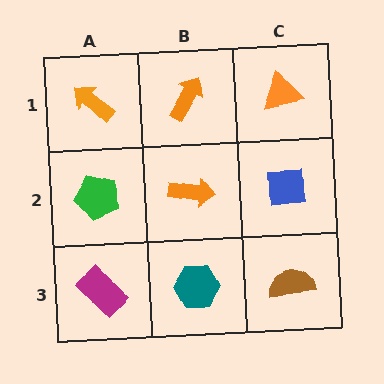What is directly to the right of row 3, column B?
A brown semicircle.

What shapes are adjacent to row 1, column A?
A green pentagon (row 2, column A), an orange arrow (row 1, column B).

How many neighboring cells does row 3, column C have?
2.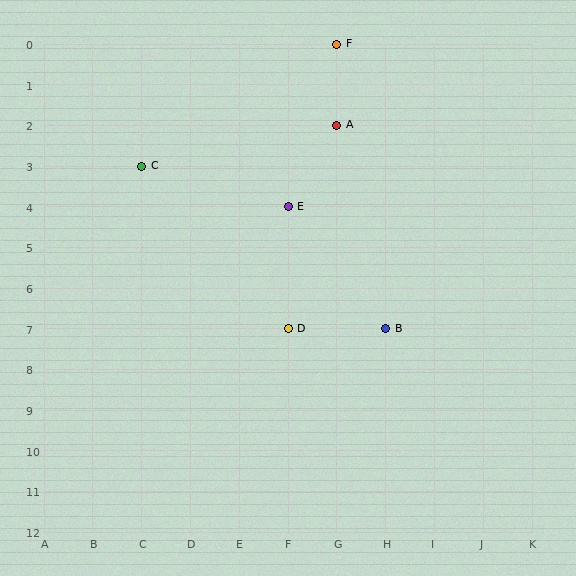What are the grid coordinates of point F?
Point F is at grid coordinates (G, 0).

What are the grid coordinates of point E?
Point E is at grid coordinates (F, 4).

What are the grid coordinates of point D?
Point D is at grid coordinates (F, 7).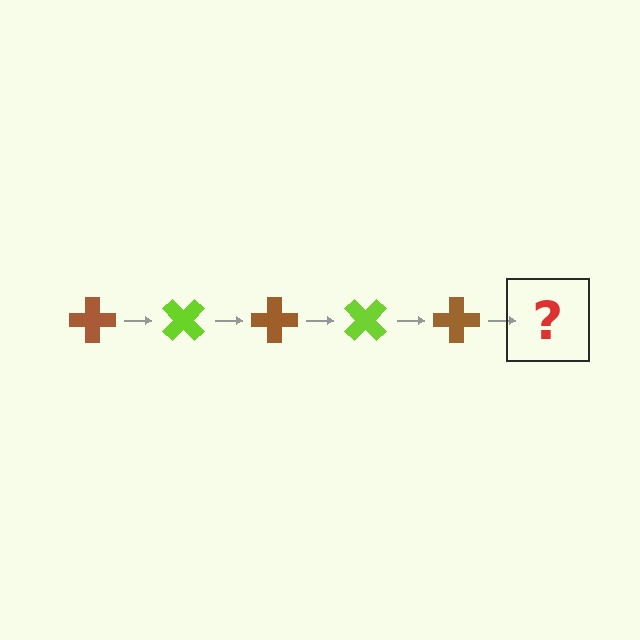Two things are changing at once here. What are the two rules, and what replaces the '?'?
The two rules are that it rotates 45 degrees each step and the color cycles through brown and lime. The '?' should be a lime cross, rotated 225 degrees from the start.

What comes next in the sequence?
The next element should be a lime cross, rotated 225 degrees from the start.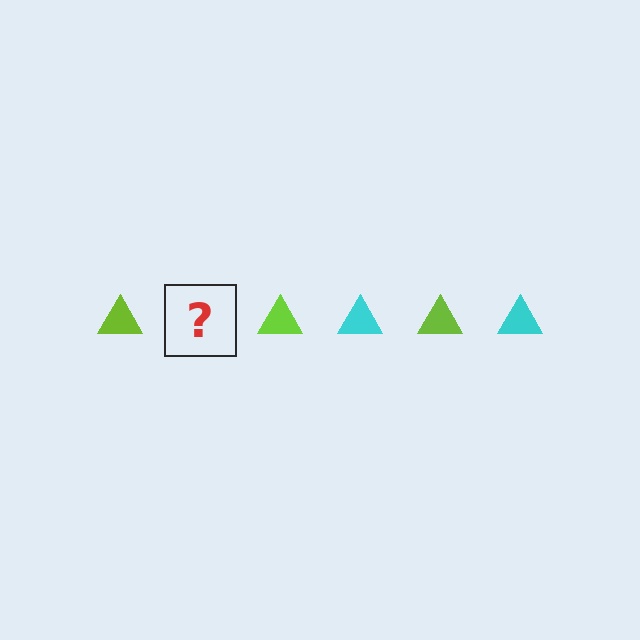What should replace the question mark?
The question mark should be replaced with a cyan triangle.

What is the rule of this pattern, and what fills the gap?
The rule is that the pattern cycles through lime, cyan triangles. The gap should be filled with a cyan triangle.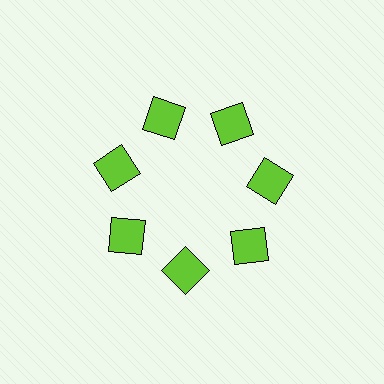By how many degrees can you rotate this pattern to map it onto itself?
The pattern maps onto itself every 51 degrees of rotation.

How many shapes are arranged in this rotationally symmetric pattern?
There are 7 shapes, arranged in 7 groups of 1.